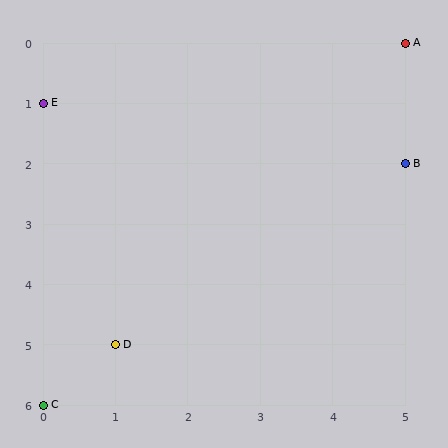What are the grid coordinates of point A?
Point A is at grid coordinates (5, 0).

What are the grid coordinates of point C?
Point C is at grid coordinates (0, 6).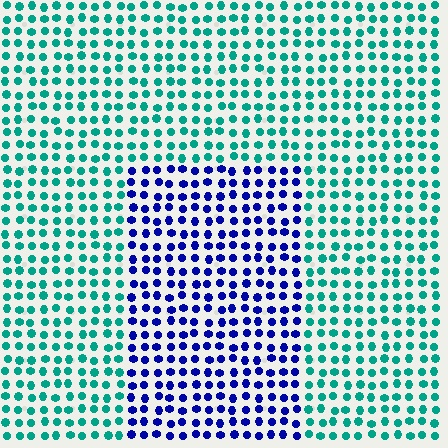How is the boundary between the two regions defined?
The boundary is defined purely by a slight shift in hue (about 68 degrees). Spacing, size, and orientation are identical on both sides.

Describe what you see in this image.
The image is filled with small teal elements in a uniform arrangement. A rectangle-shaped region is visible where the elements are tinted to a slightly different hue, forming a subtle color boundary.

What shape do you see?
I see a rectangle.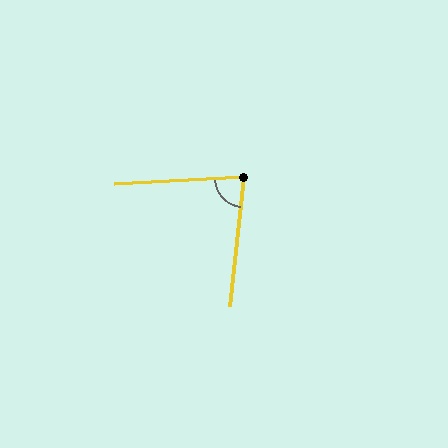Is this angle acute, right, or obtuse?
It is acute.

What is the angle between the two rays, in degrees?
Approximately 81 degrees.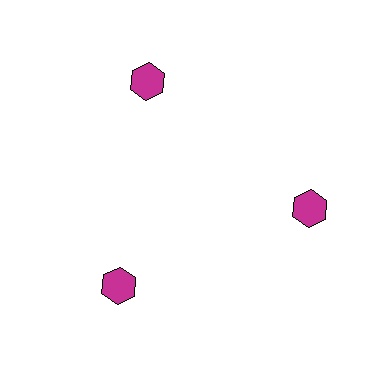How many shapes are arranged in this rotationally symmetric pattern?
There are 3 shapes, arranged in 3 groups of 1.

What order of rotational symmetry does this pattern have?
This pattern has 3-fold rotational symmetry.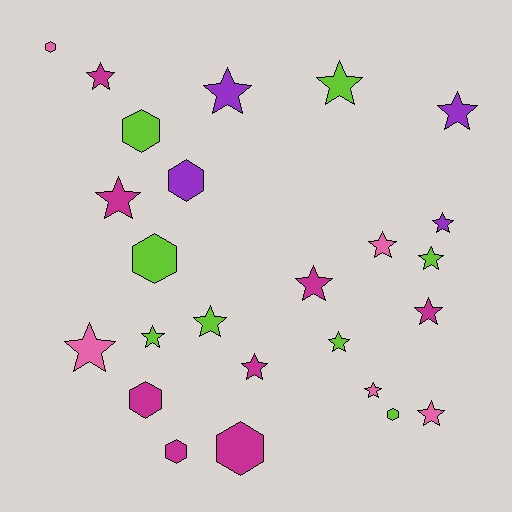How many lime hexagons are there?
There are 3 lime hexagons.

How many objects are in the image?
There are 25 objects.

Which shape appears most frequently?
Star, with 17 objects.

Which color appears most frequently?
Magenta, with 8 objects.